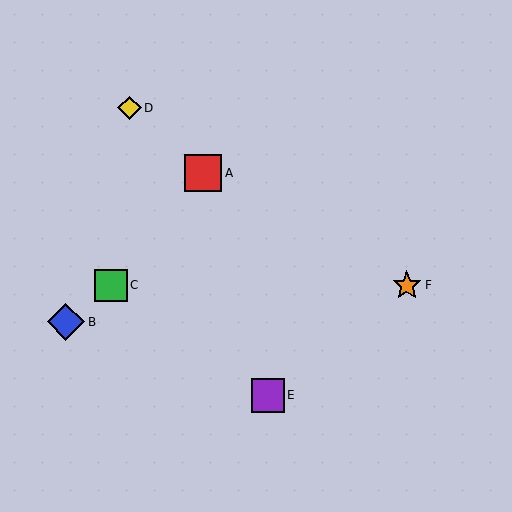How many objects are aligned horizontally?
2 objects (C, F) are aligned horizontally.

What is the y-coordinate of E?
Object E is at y≈395.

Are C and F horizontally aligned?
Yes, both are at y≈286.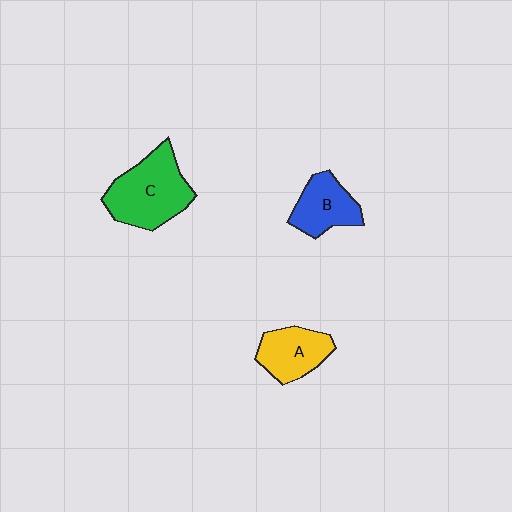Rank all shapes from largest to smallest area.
From largest to smallest: C (green), A (yellow), B (blue).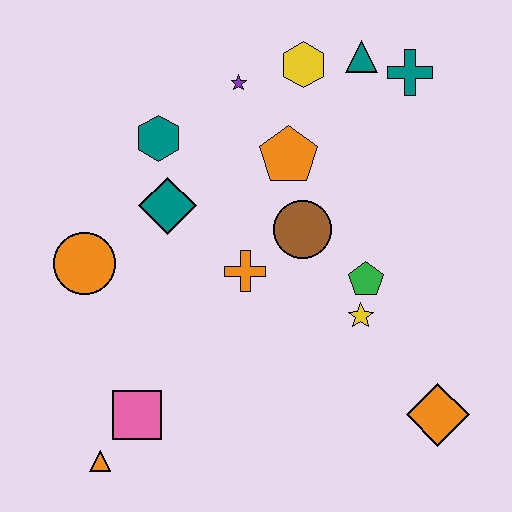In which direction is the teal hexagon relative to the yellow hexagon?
The teal hexagon is to the left of the yellow hexagon.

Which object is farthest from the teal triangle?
The orange triangle is farthest from the teal triangle.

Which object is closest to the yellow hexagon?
The teal triangle is closest to the yellow hexagon.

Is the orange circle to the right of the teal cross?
No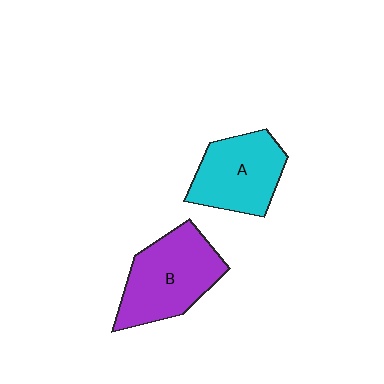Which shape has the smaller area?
Shape A (cyan).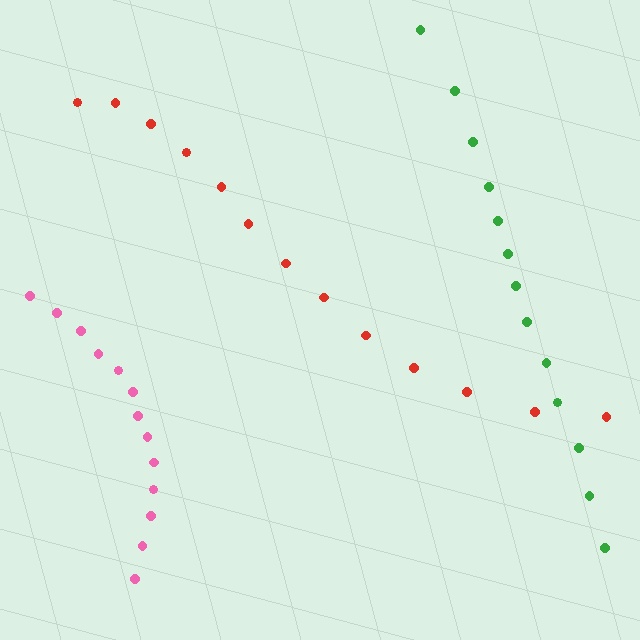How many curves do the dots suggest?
There are 3 distinct paths.